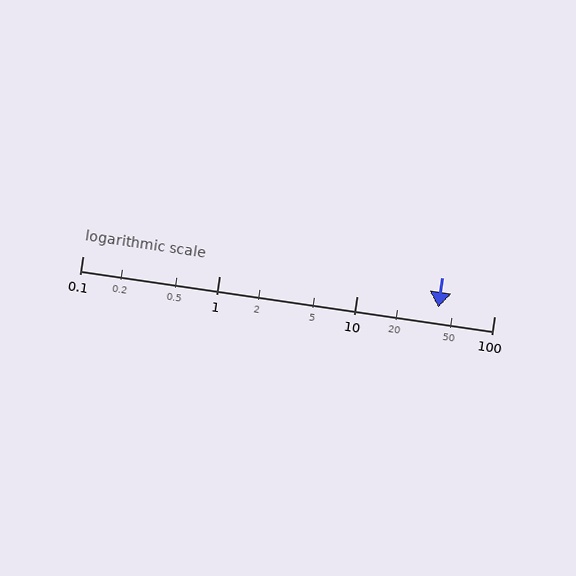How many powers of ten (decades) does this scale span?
The scale spans 3 decades, from 0.1 to 100.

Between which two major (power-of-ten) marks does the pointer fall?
The pointer is between 10 and 100.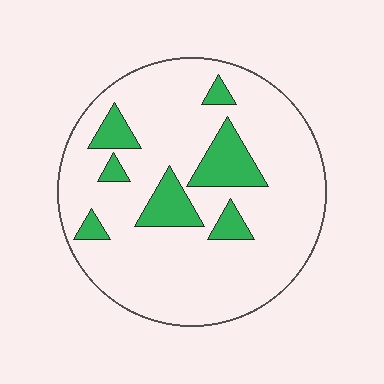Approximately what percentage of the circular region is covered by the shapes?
Approximately 15%.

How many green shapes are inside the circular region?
7.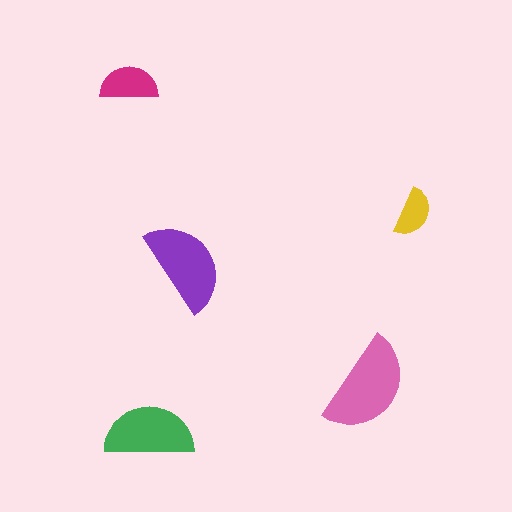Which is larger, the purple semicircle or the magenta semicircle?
The purple one.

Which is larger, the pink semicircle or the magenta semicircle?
The pink one.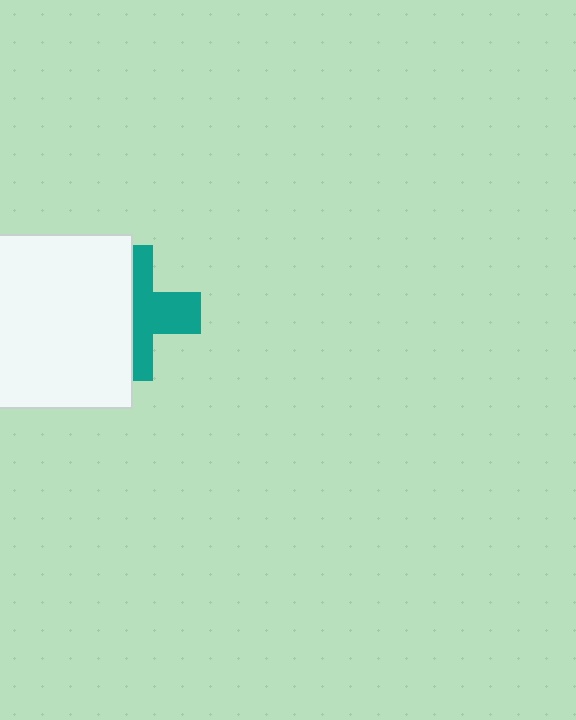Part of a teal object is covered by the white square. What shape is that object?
It is a cross.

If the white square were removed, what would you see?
You would see the complete teal cross.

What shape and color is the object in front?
The object in front is a white square.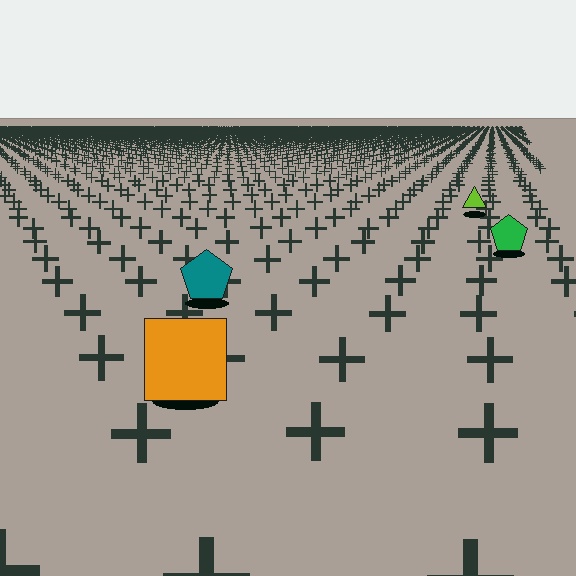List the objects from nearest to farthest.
From nearest to farthest: the orange square, the teal pentagon, the green pentagon, the lime triangle.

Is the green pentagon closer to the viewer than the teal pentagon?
No. The teal pentagon is closer — you can tell from the texture gradient: the ground texture is coarser near it.